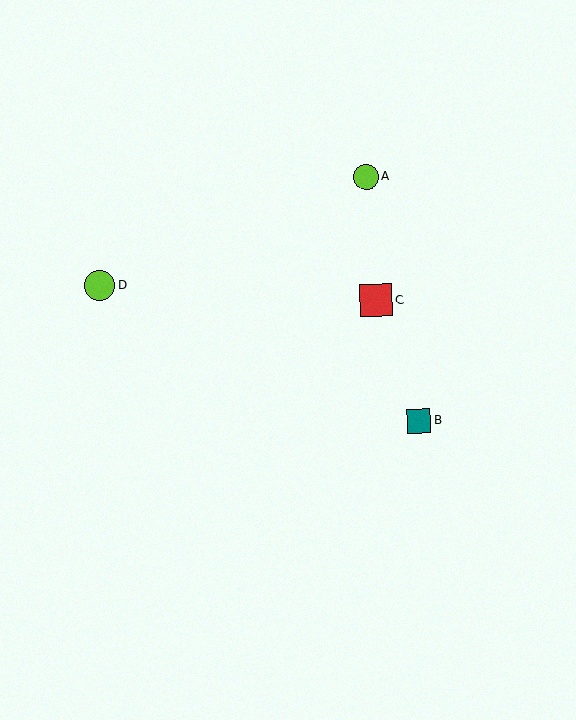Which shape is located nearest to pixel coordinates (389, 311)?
The red square (labeled C) at (376, 300) is nearest to that location.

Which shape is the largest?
The red square (labeled C) is the largest.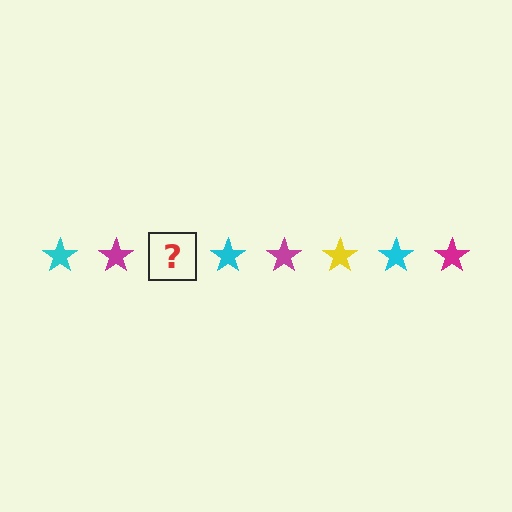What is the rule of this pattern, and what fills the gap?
The rule is that the pattern cycles through cyan, magenta, yellow stars. The gap should be filled with a yellow star.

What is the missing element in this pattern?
The missing element is a yellow star.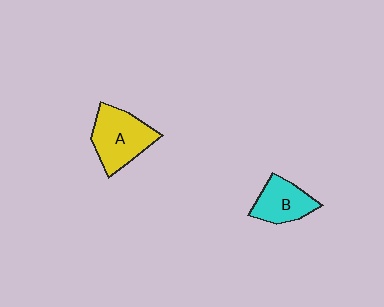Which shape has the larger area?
Shape A (yellow).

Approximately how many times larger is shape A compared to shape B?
Approximately 1.4 times.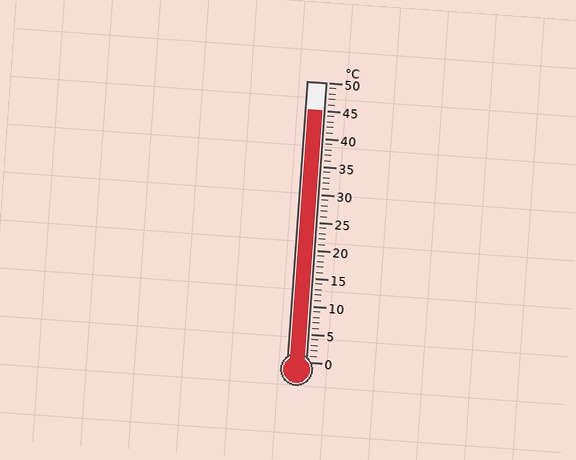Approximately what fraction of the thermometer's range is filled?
The thermometer is filled to approximately 90% of its range.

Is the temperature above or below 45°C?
The temperature is at 45°C.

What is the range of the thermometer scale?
The thermometer scale ranges from 0°C to 50°C.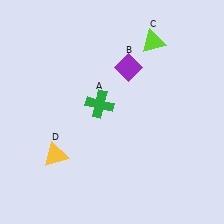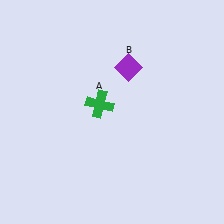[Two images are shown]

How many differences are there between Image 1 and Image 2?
There are 2 differences between the two images.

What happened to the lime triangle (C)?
The lime triangle (C) was removed in Image 2. It was in the top-right area of Image 1.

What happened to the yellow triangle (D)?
The yellow triangle (D) was removed in Image 2. It was in the bottom-left area of Image 1.